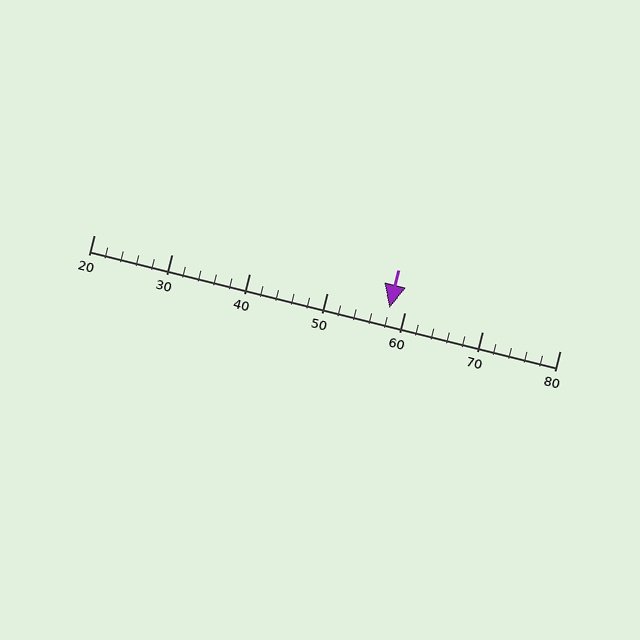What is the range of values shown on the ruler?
The ruler shows values from 20 to 80.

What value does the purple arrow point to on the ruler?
The purple arrow points to approximately 58.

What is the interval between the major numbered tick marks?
The major tick marks are spaced 10 units apart.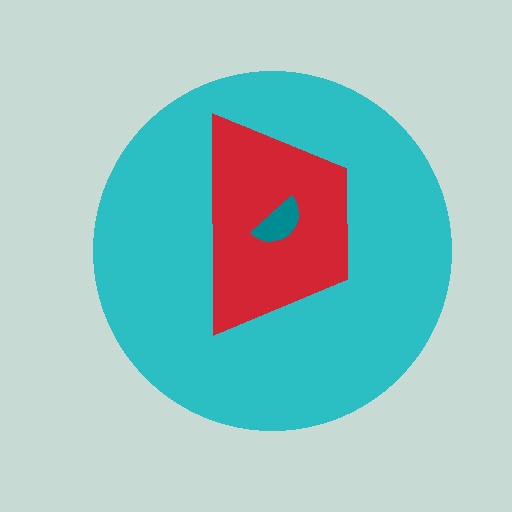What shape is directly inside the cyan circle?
The red trapezoid.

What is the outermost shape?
The cyan circle.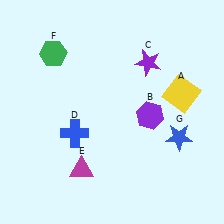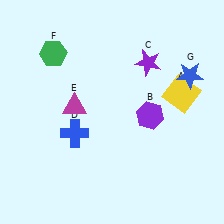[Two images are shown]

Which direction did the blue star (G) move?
The blue star (G) moved up.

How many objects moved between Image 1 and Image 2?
2 objects moved between the two images.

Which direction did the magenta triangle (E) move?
The magenta triangle (E) moved up.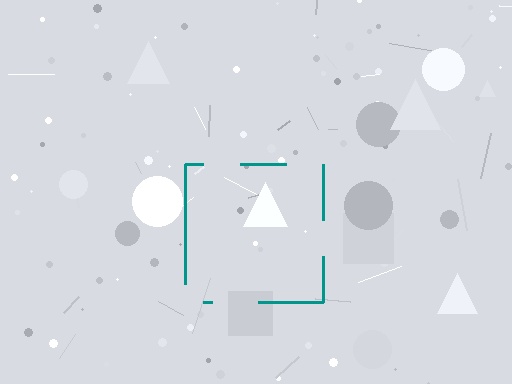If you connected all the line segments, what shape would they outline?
They would outline a square.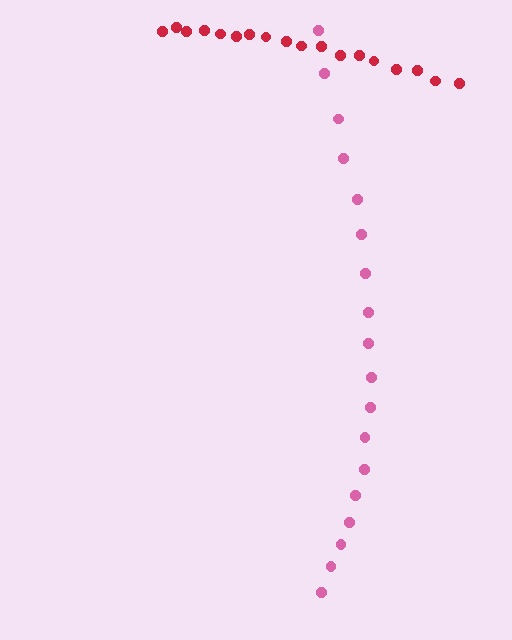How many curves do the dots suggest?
There are 2 distinct paths.